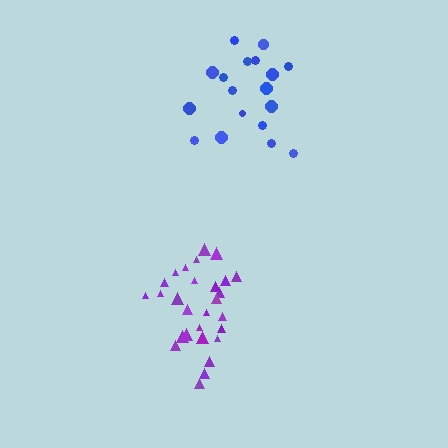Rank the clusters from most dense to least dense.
purple, blue.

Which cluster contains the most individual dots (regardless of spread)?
Purple (28).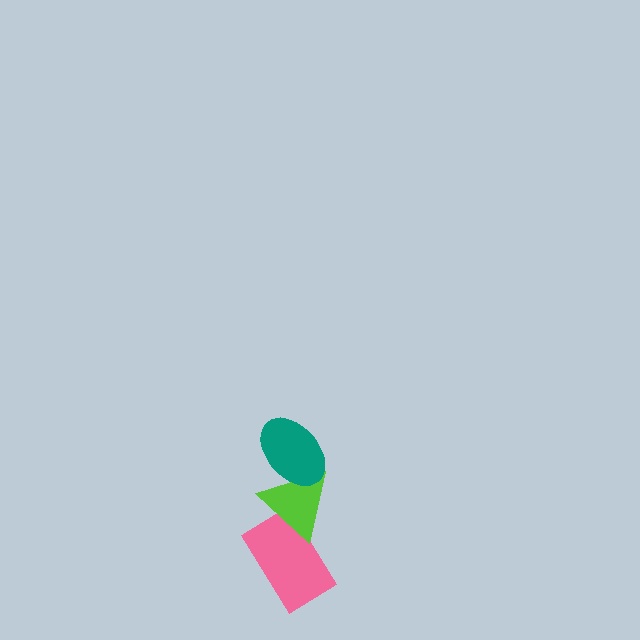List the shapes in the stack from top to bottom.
From top to bottom: the teal ellipse, the lime triangle, the pink rectangle.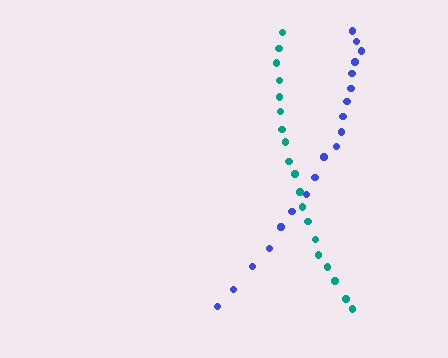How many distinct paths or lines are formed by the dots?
There are 2 distinct paths.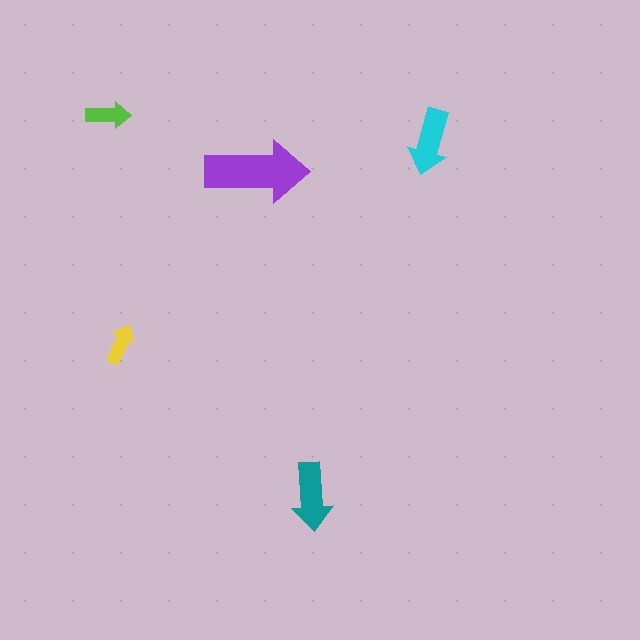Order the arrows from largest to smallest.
the purple one, the teal one, the cyan one, the lime one, the yellow one.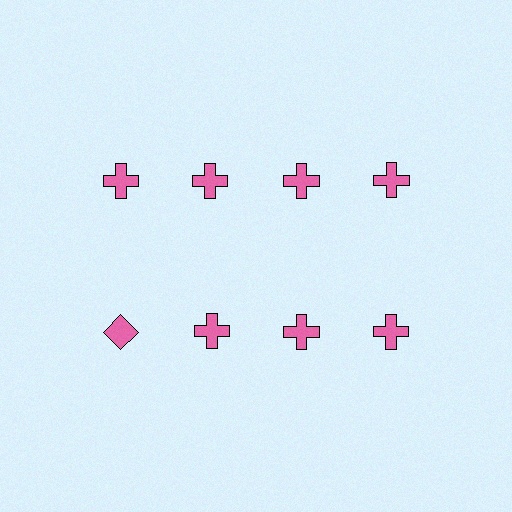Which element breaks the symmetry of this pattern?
The pink diamond in the second row, leftmost column breaks the symmetry. All other shapes are pink crosses.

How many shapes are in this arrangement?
There are 8 shapes arranged in a grid pattern.